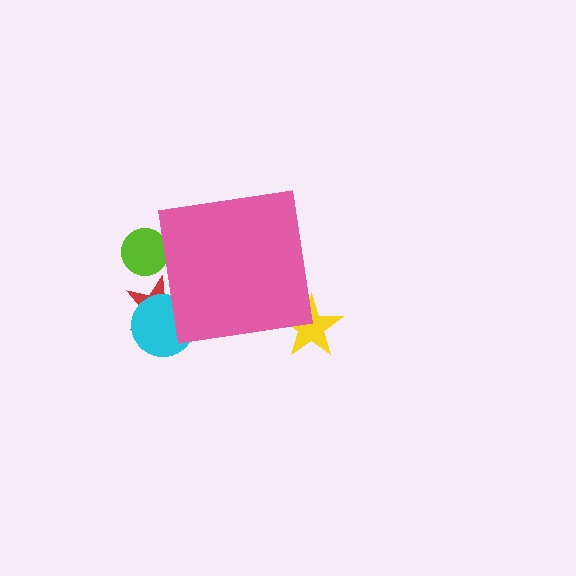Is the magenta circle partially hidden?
Yes, the magenta circle is partially hidden behind the pink square.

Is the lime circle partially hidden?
Yes, the lime circle is partially hidden behind the pink square.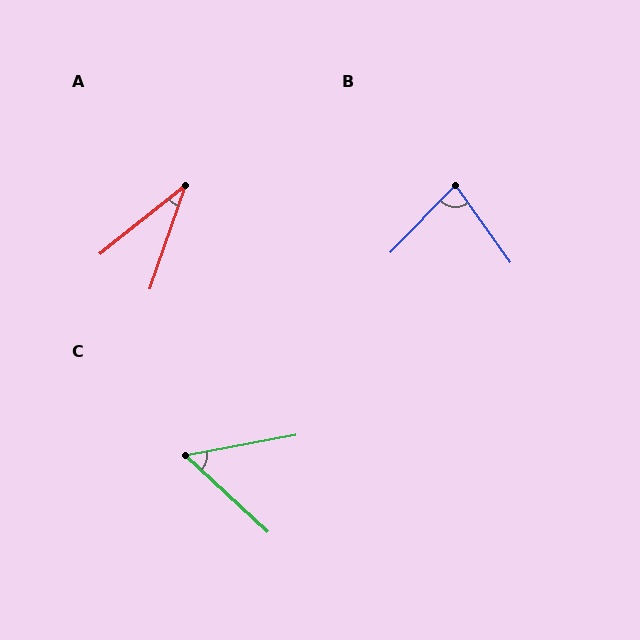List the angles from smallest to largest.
A (32°), C (53°), B (79°).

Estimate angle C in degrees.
Approximately 53 degrees.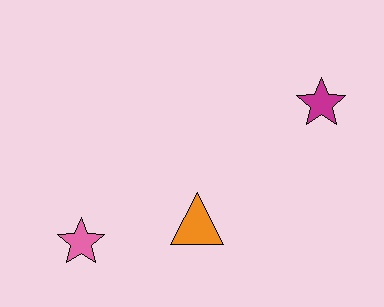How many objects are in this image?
There are 3 objects.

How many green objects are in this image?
There are no green objects.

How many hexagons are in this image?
There are no hexagons.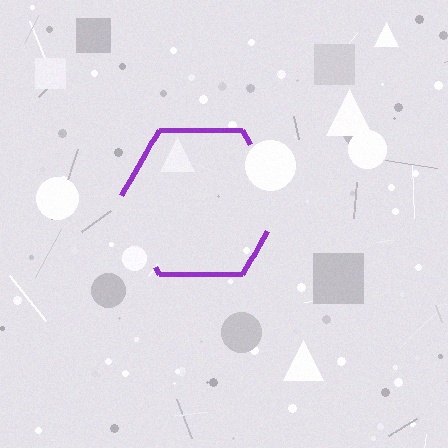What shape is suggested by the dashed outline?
The dashed outline suggests a hexagon.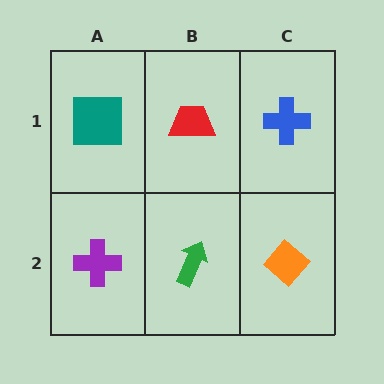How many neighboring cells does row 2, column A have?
2.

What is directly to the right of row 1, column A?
A red trapezoid.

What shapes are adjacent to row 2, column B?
A red trapezoid (row 1, column B), a purple cross (row 2, column A), an orange diamond (row 2, column C).